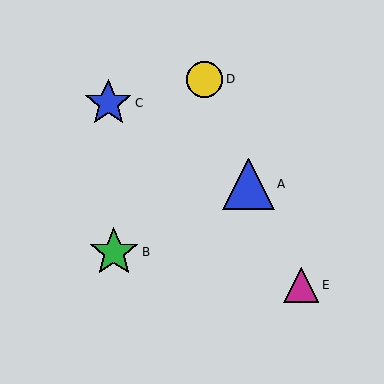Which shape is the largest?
The blue triangle (labeled A) is the largest.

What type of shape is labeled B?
Shape B is a green star.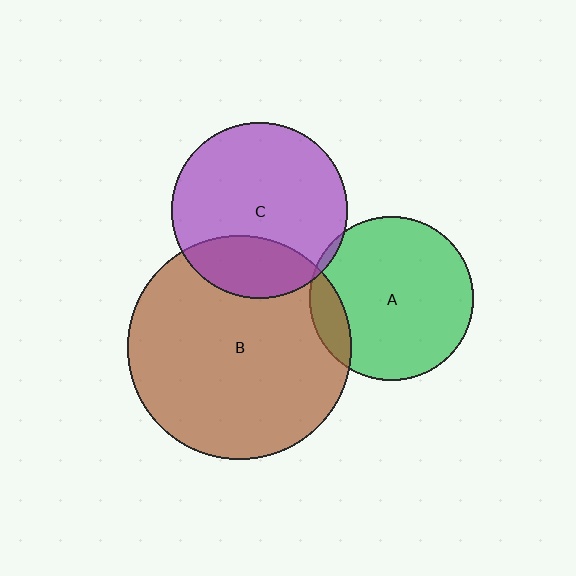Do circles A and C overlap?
Yes.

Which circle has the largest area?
Circle B (brown).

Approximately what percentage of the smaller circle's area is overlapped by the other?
Approximately 5%.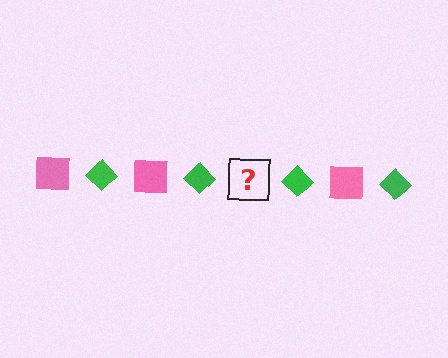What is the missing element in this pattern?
The missing element is a pink square.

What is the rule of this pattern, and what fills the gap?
The rule is that the pattern alternates between pink square and green diamond. The gap should be filled with a pink square.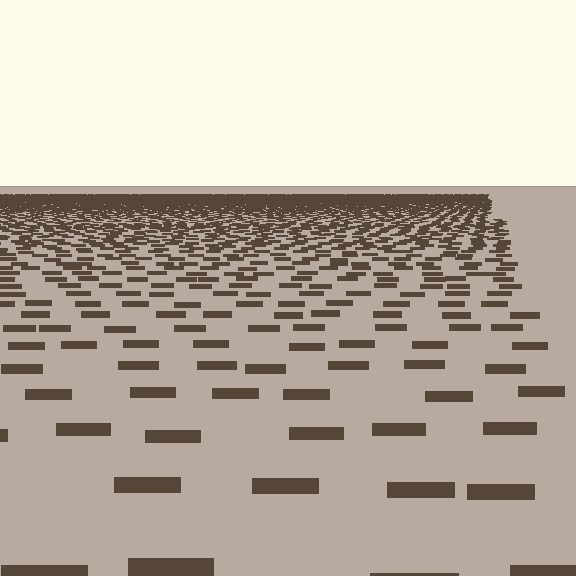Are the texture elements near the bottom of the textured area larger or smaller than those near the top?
Larger. Near the bottom, elements are closer to the viewer and appear at a bigger on-screen size.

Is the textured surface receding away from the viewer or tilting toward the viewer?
The surface is receding away from the viewer. Texture elements get smaller and denser toward the top.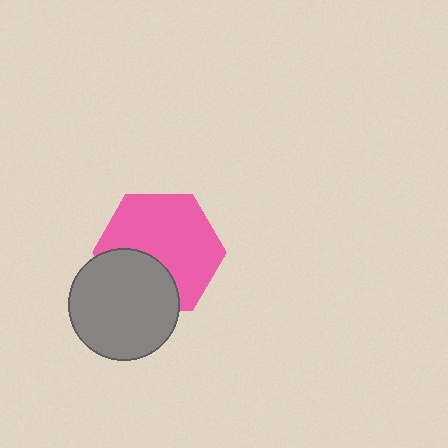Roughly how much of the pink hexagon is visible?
Most of it is visible (roughly 68%).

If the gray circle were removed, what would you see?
You would see the complete pink hexagon.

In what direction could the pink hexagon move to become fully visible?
The pink hexagon could move up. That would shift it out from behind the gray circle entirely.